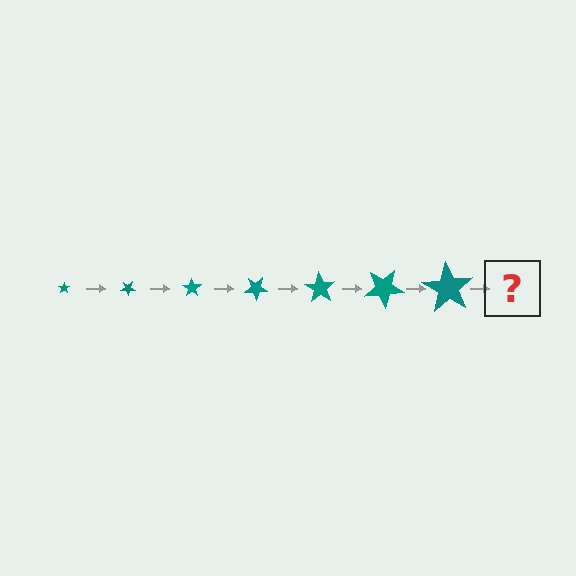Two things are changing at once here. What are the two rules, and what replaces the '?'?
The two rules are that the star grows larger each step and it rotates 35 degrees each step. The '?' should be a star, larger than the previous one and rotated 245 degrees from the start.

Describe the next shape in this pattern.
It should be a star, larger than the previous one and rotated 245 degrees from the start.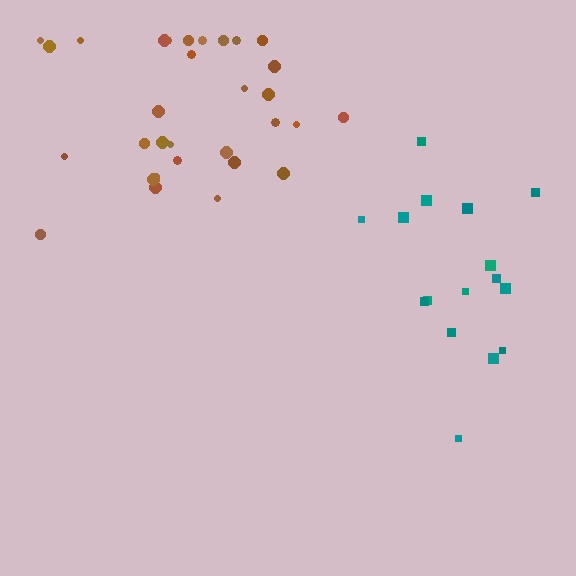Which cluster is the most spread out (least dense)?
Teal.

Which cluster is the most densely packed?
Brown.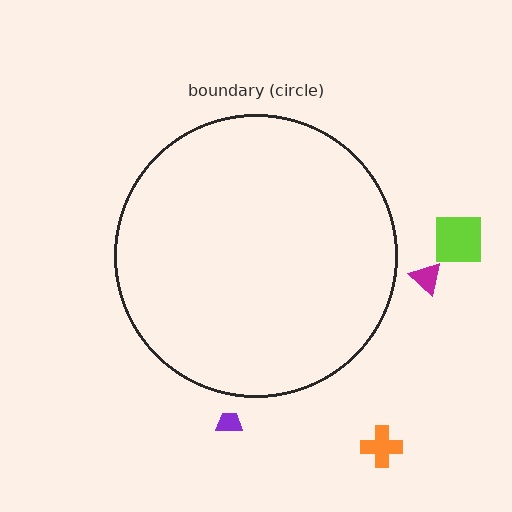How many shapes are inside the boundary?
0 inside, 4 outside.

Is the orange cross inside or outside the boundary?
Outside.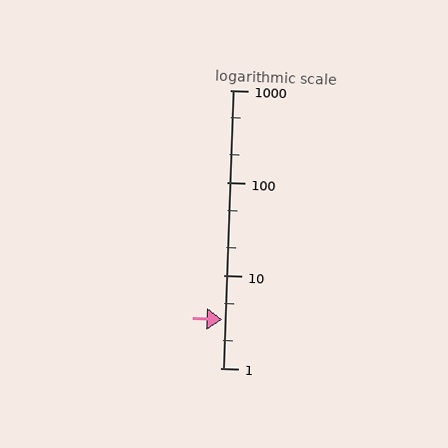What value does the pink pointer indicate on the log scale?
The pointer indicates approximately 3.3.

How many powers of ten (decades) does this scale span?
The scale spans 3 decades, from 1 to 1000.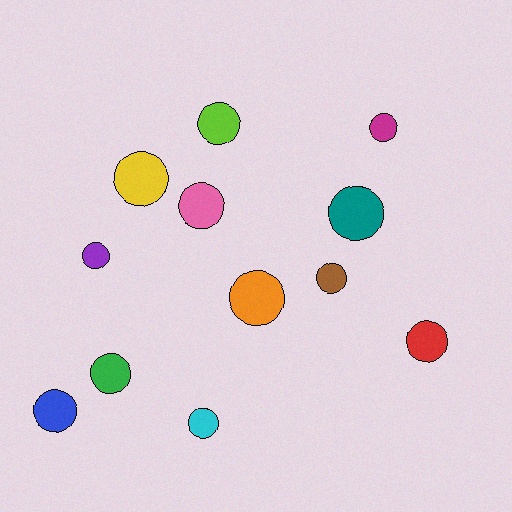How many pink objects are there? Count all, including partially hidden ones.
There is 1 pink object.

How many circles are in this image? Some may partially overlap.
There are 12 circles.